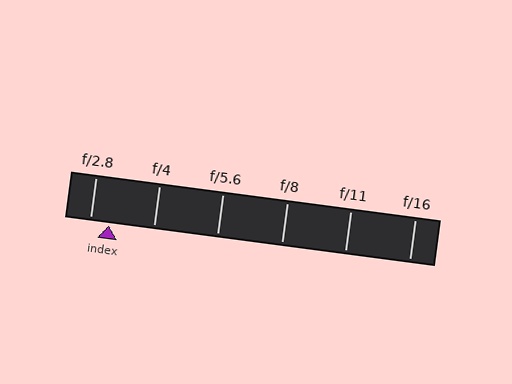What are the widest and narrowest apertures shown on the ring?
The widest aperture shown is f/2.8 and the narrowest is f/16.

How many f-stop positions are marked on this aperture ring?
There are 6 f-stop positions marked.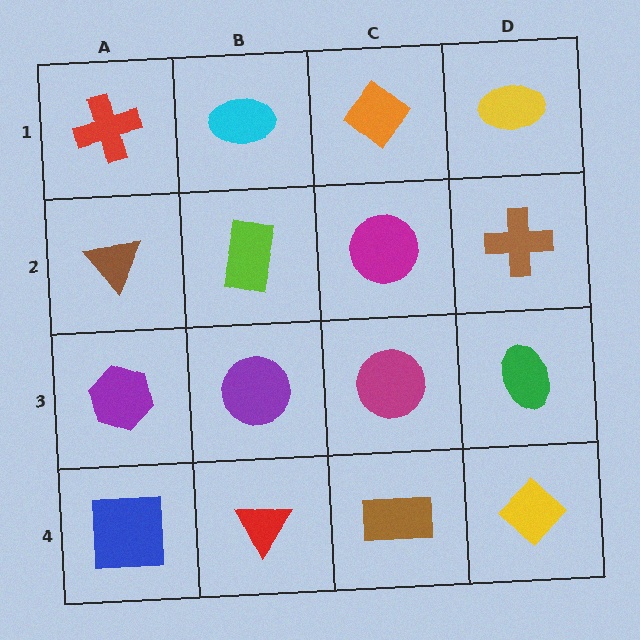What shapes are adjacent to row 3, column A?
A brown triangle (row 2, column A), a blue square (row 4, column A), a purple circle (row 3, column B).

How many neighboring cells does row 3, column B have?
4.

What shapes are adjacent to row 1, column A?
A brown triangle (row 2, column A), a cyan ellipse (row 1, column B).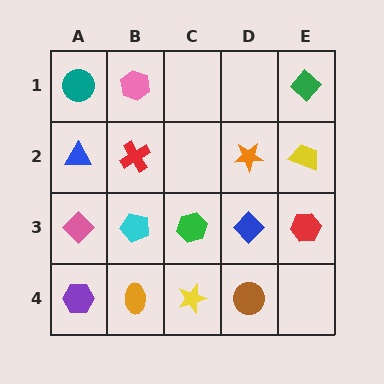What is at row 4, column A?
A purple hexagon.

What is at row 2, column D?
An orange star.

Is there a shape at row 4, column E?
No, that cell is empty.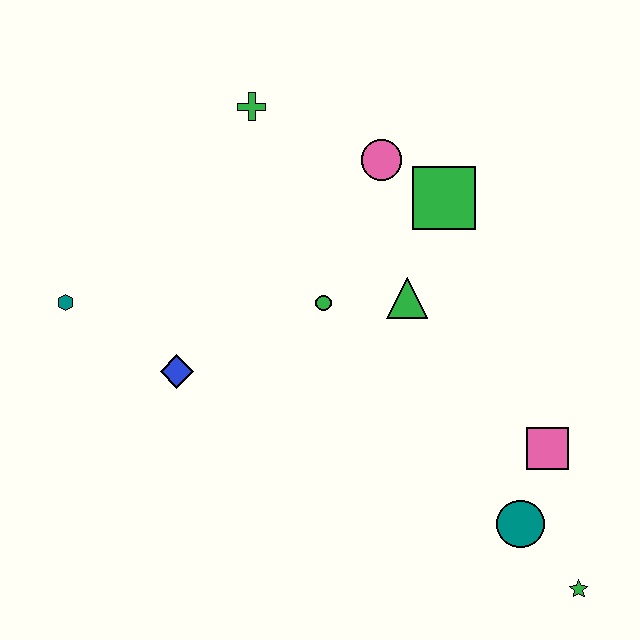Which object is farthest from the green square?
The green star is farthest from the green square.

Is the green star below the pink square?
Yes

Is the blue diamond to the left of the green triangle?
Yes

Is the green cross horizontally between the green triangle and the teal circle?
No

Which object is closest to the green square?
The pink circle is closest to the green square.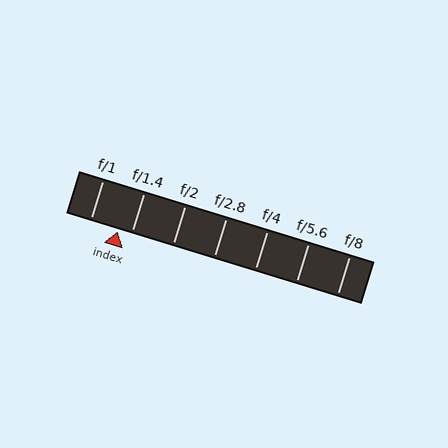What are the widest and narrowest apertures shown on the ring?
The widest aperture shown is f/1 and the narrowest is f/8.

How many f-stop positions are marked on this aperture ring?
There are 7 f-stop positions marked.